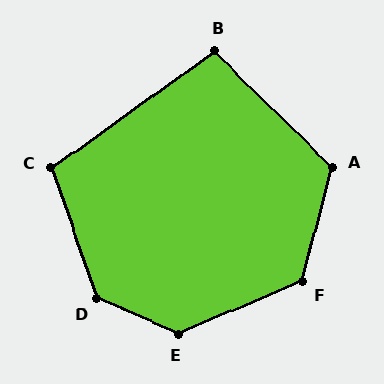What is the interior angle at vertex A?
Approximately 120 degrees (obtuse).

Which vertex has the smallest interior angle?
B, at approximately 100 degrees.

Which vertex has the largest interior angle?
E, at approximately 133 degrees.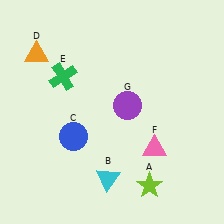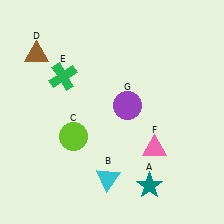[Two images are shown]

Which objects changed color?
A changed from lime to teal. C changed from blue to lime. D changed from orange to brown.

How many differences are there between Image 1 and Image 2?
There are 3 differences between the two images.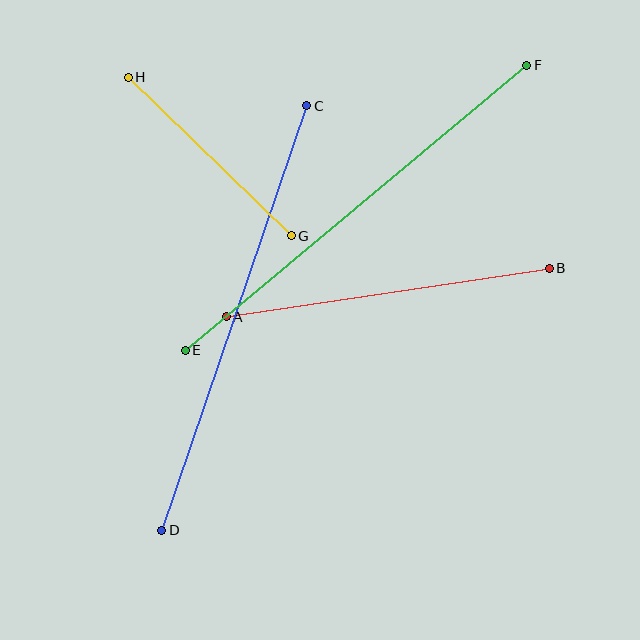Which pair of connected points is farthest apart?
Points C and D are farthest apart.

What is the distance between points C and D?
The distance is approximately 448 pixels.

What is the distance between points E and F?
The distance is approximately 445 pixels.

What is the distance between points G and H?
The distance is approximately 227 pixels.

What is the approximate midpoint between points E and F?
The midpoint is at approximately (356, 208) pixels.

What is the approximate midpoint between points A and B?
The midpoint is at approximately (388, 292) pixels.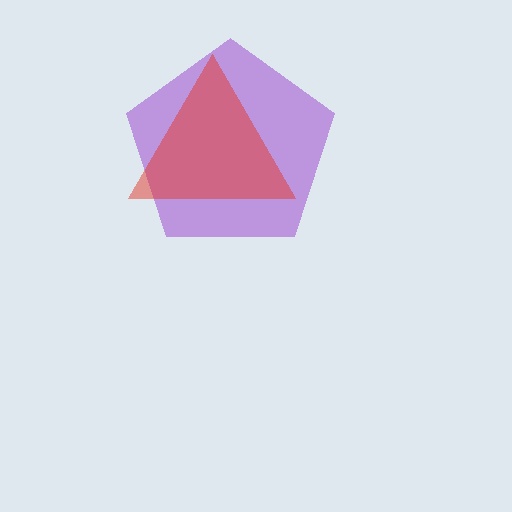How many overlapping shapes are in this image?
There are 2 overlapping shapes in the image.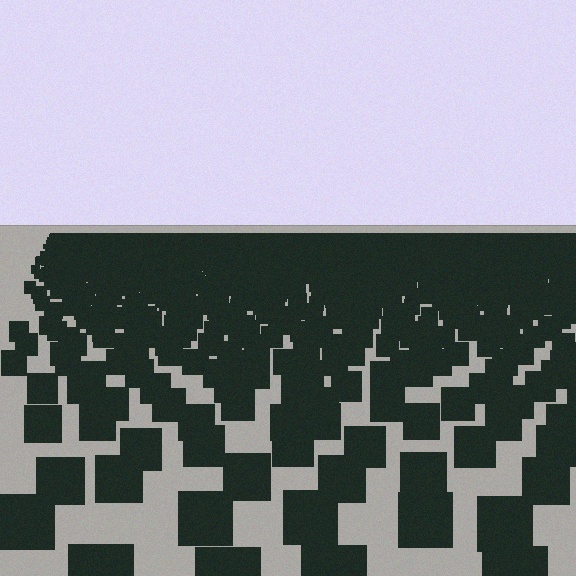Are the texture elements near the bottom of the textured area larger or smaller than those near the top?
Larger. Near the bottom, elements are closer to the viewer and appear at a bigger on-screen size.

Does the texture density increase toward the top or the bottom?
Density increases toward the top.